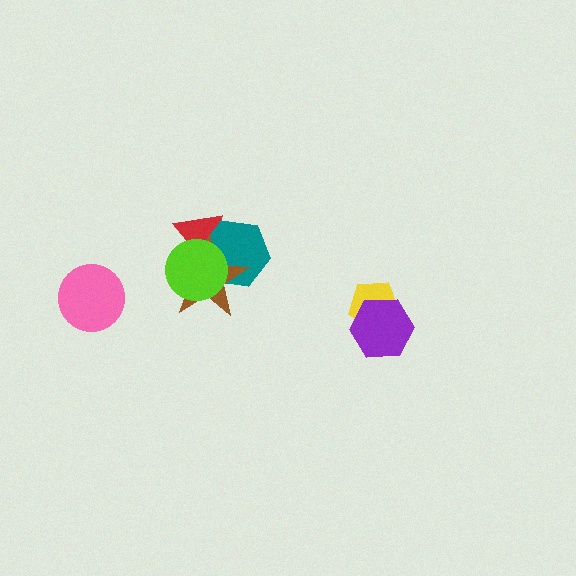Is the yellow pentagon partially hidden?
Yes, it is partially covered by another shape.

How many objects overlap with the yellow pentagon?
1 object overlaps with the yellow pentagon.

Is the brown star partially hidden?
Yes, it is partially covered by another shape.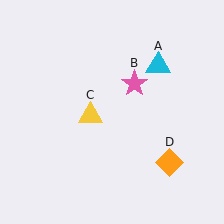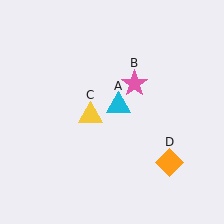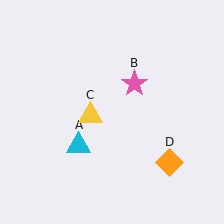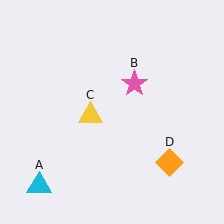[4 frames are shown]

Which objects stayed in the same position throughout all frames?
Pink star (object B) and yellow triangle (object C) and orange diamond (object D) remained stationary.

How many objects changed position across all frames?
1 object changed position: cyan triangle (object A).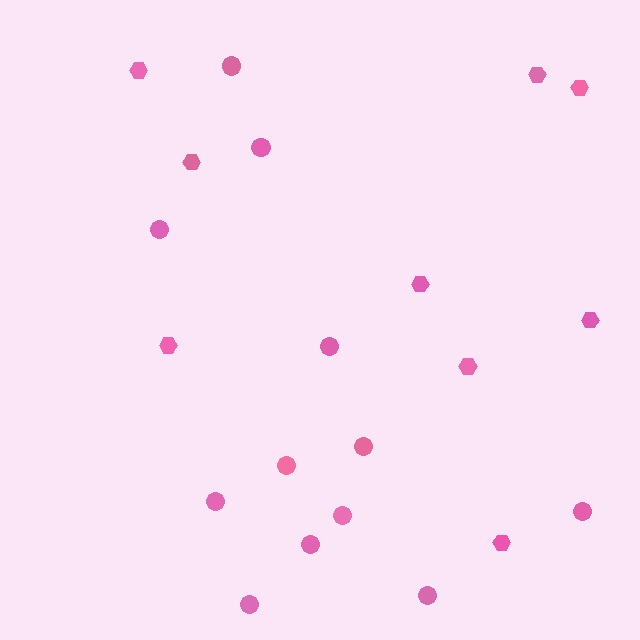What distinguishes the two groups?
There are 2 groups: one group of hexagons (9) and one group of circles (12).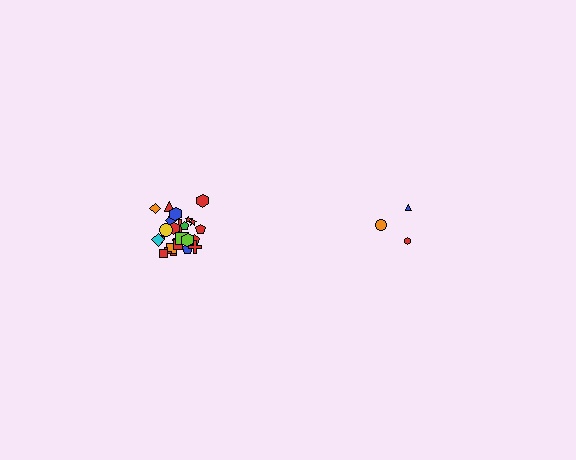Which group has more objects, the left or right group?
The left group.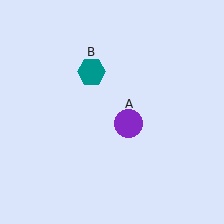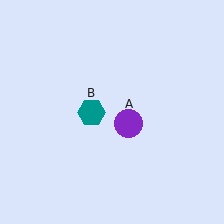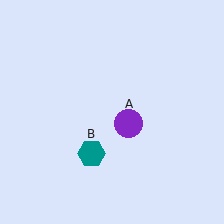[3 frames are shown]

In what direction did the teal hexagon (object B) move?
The teal hexagon (object B) moved down.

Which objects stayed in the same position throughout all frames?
Purple circle (object A) remained stationary.